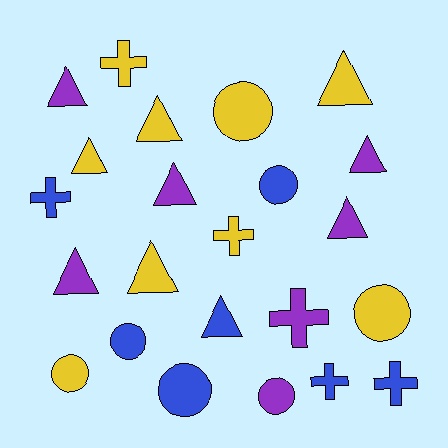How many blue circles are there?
There are 3 blue circles.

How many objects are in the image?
There are 23 objects.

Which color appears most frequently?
Yellow, with 9 objects.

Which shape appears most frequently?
Triangle, with 10 objects.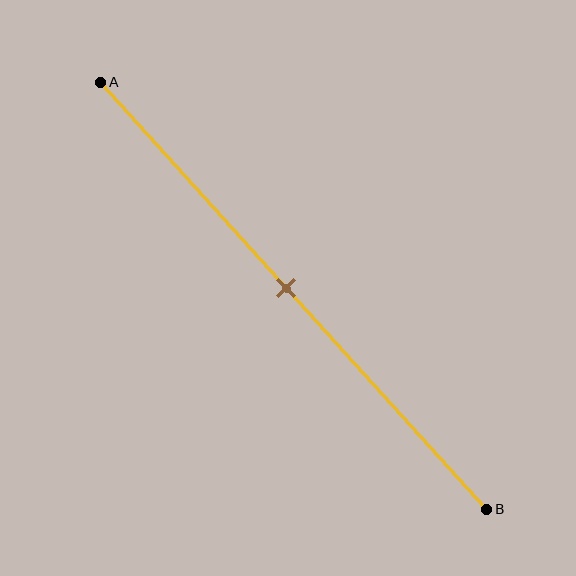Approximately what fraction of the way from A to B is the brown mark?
The brown mark is approximately 50% of the way from A to B.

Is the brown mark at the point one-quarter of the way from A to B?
No, the mark is at about 50% from A, not at the 25% one-quarter point.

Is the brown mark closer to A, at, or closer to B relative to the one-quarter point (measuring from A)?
The brown mark is closer to point B than the one-quarter point of segment AB.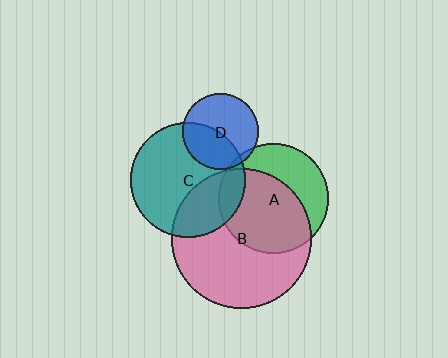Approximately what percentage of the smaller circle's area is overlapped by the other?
Approximately 40%.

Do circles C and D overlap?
Yes.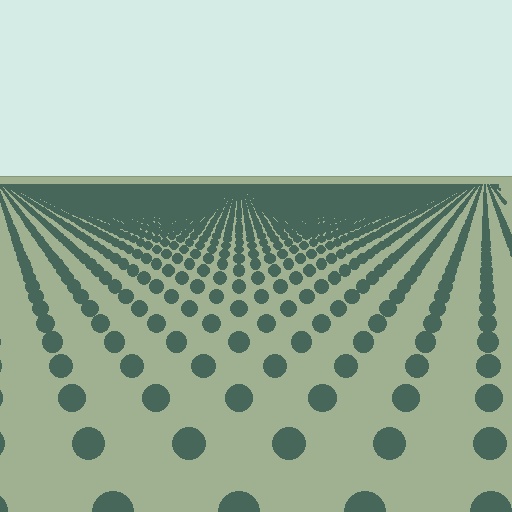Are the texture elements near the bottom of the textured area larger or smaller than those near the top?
Larger. Near the bottom, elements are closer to the viewer and appear at a bigger on-screen size.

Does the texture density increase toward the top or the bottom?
Density increases toward the top.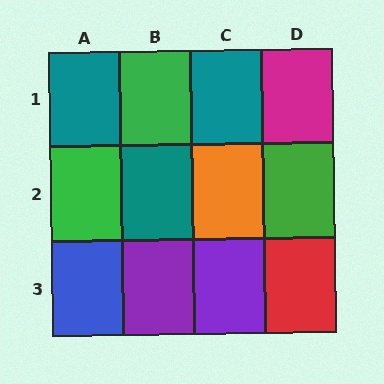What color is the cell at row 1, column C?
Teal.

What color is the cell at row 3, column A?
Blue.